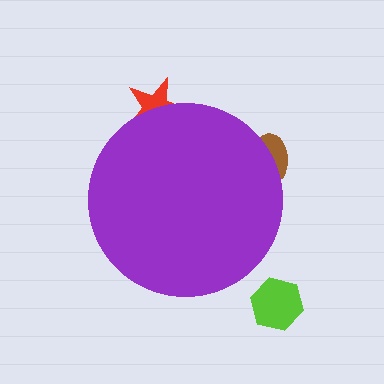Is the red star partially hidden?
Yes, the red star is partially hidden behind the purple circle.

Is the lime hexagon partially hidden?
No, the lime hexagon is fully visible.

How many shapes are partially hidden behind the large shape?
2 shapes are partially hidden.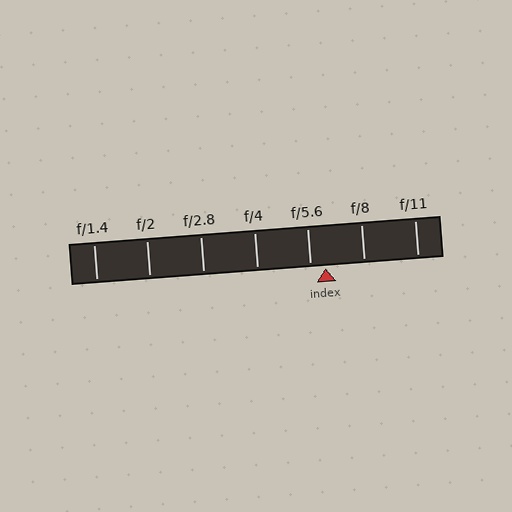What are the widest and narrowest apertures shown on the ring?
The widest aperture shown is f/1.4 and the narrowest is f/11.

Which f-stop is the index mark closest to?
The index mark is closest to f/5.6.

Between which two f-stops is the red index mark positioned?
The index mark is between f/5.6 and f/8.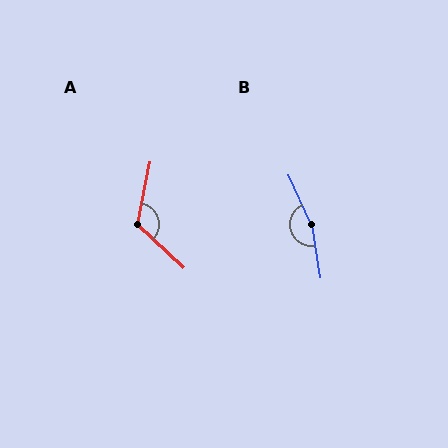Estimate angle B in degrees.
Approximately 164 degrees.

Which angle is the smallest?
A, at approximately 122 degrees.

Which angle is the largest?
B, at approximately 164 degrees.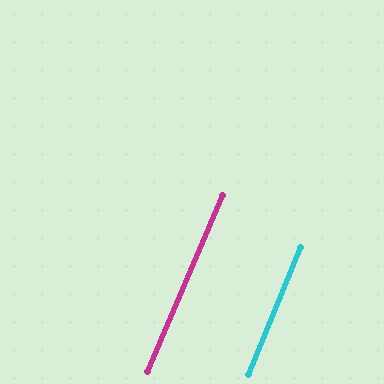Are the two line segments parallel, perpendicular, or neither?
Parallel — their directions differ by only 0.4°.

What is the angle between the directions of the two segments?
Approximately 0 degrees.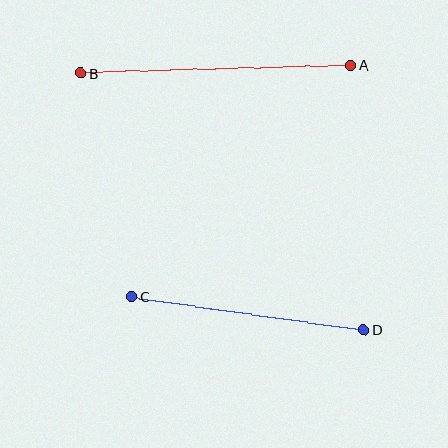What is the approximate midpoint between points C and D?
The midpoint is at approximately (248, 313) pixels.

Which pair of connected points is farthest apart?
Points A and B are farthest apart.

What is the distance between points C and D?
The distance is approximately 235 pixels.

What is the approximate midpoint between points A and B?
The midpoint is at approximately (215, 70) pixels.